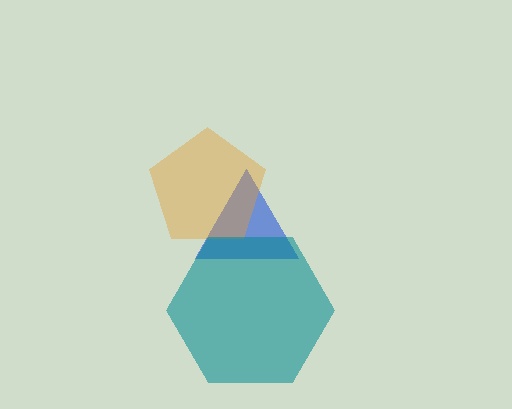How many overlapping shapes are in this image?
There are 3 overlapping shapes in the image.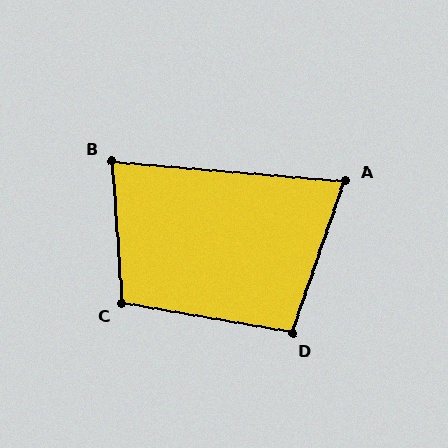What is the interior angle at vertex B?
Approximately 81 degrees (acute).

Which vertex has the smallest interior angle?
A, at approximately 76 degrees.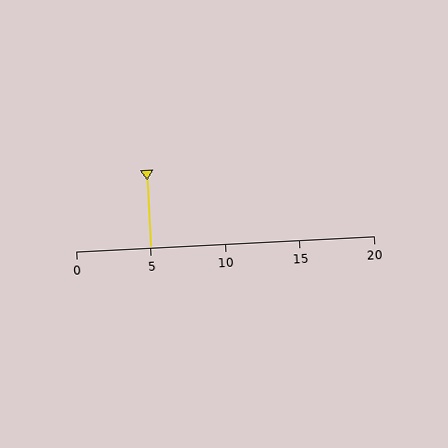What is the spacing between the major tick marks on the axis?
The major ticks are spaced 5 apart.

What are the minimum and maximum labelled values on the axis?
The axis runs from 0 to 20.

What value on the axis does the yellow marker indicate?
The marker indicates approximately 5.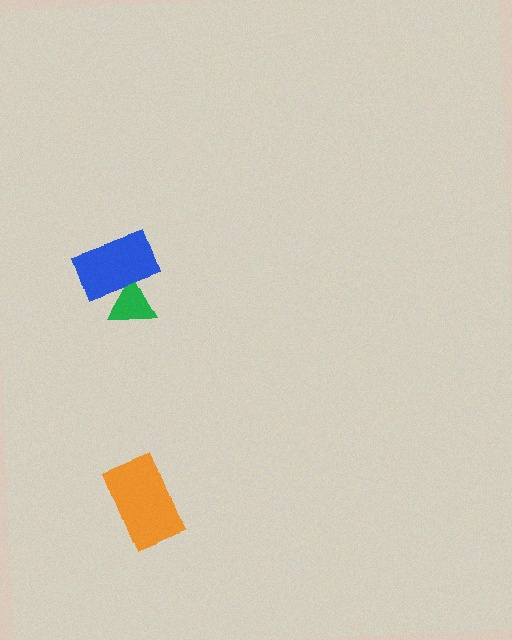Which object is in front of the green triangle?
The blue rectangle is in front of the green triangle.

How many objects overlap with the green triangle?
1 object overlaps with the green triangle.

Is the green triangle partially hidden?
Yes, it is partially covered by another shape.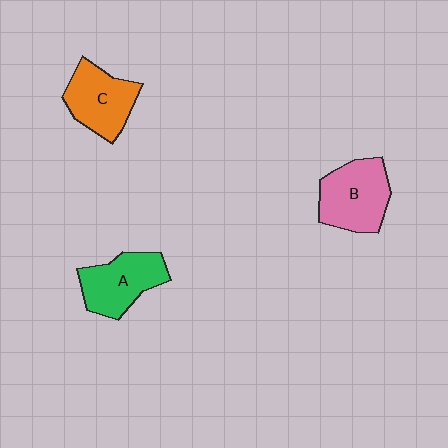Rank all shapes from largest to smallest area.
From largest to smallest: B (pink), A (green), C (orange).